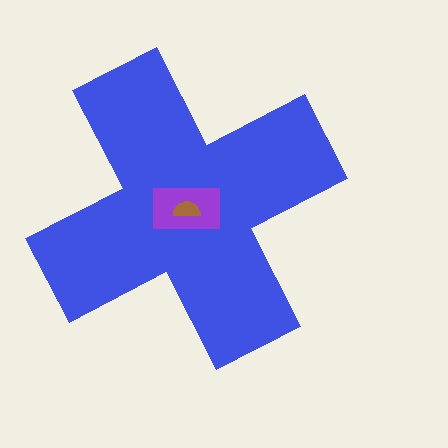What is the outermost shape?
The blue cross.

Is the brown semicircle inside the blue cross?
Yes.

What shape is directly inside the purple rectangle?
The brown semicircle.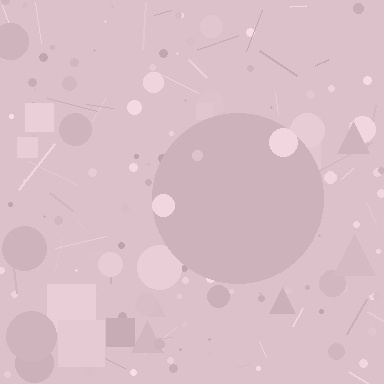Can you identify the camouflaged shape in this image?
The camouflaged shape is a circle.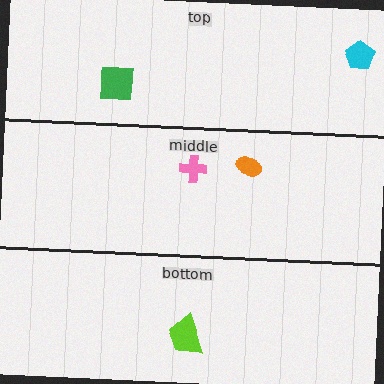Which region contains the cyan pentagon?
The top region.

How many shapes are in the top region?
2.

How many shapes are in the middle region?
2.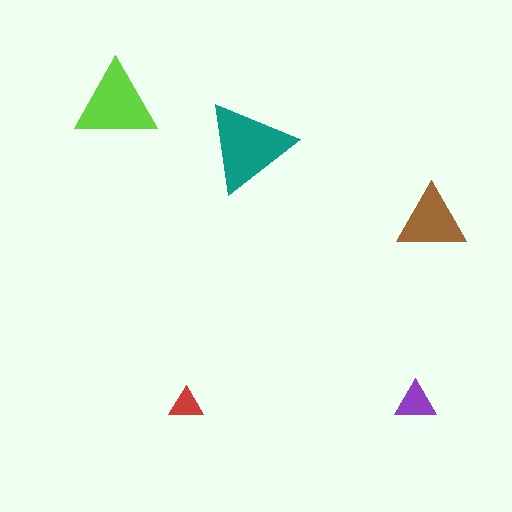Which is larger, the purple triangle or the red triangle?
The purple one.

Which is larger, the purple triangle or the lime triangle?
The lime one.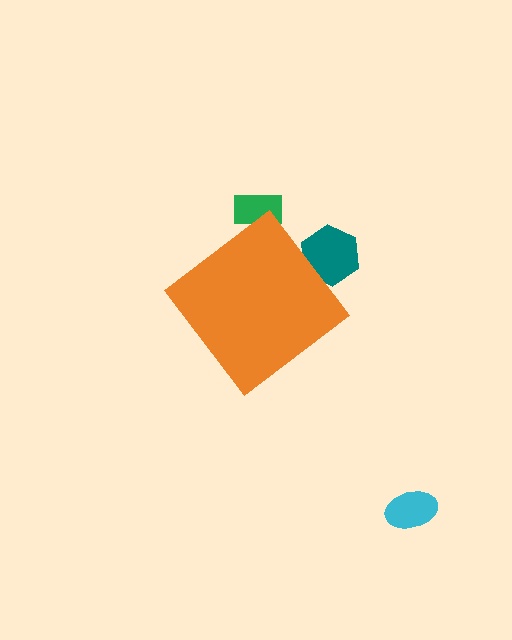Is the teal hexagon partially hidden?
Yes, the teal hexagon is partially hidden behind the orange diamond.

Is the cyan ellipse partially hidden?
No, the cyan ellipse is fully visible.